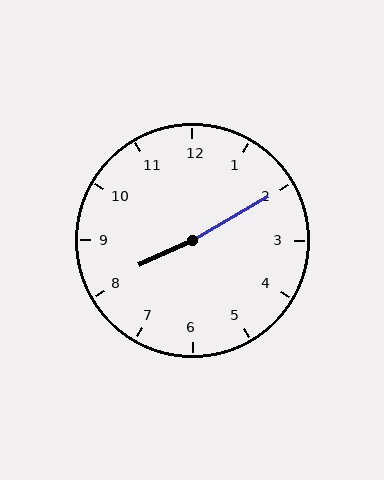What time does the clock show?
8:10.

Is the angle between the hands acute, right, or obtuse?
It is obtuse.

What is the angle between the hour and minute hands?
Approximately 175 degrees.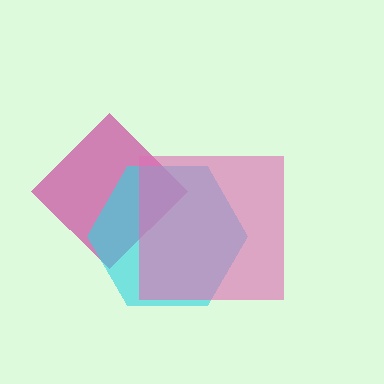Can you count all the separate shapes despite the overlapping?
Yes, there are 3 separate shapes.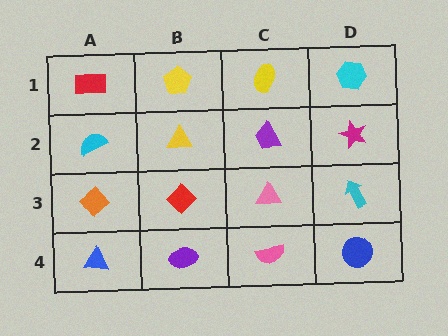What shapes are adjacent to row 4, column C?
A pink triangle (row 3, column C), a purple ellipse (row 4, column B), a blue circle (row 4, column D).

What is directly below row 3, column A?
A blue triangle.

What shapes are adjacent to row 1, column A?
A cyan semicircle (row 2, column A), a yellow pentagon (row 1, column B).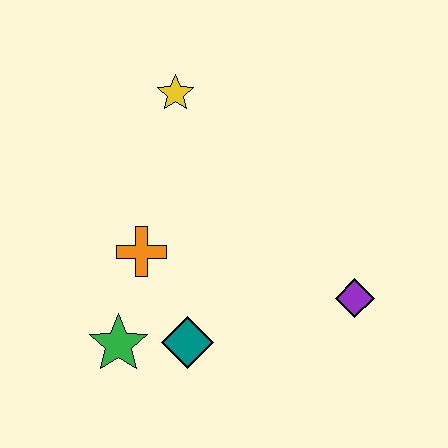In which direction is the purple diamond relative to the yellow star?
The purple diamond is below the yellow star.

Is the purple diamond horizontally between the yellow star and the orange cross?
No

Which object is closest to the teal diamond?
The green star is closest to the teal diamond.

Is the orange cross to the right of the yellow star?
No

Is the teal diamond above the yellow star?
No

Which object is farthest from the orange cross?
The purple diamond is farthest from the orange cross.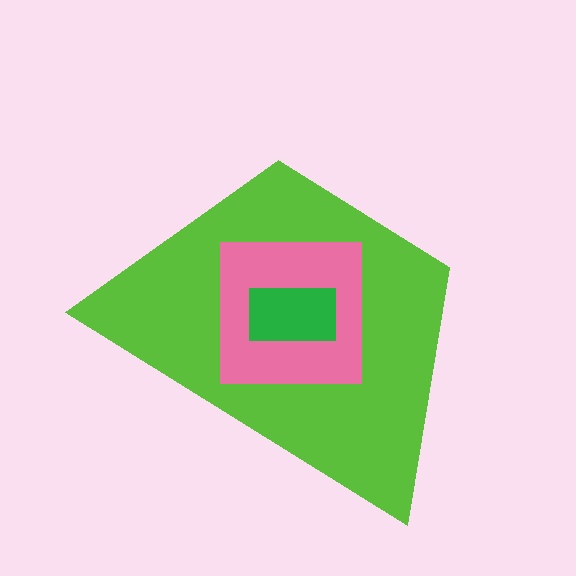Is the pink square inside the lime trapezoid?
Yes.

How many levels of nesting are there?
3.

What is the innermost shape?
The green rectangle.